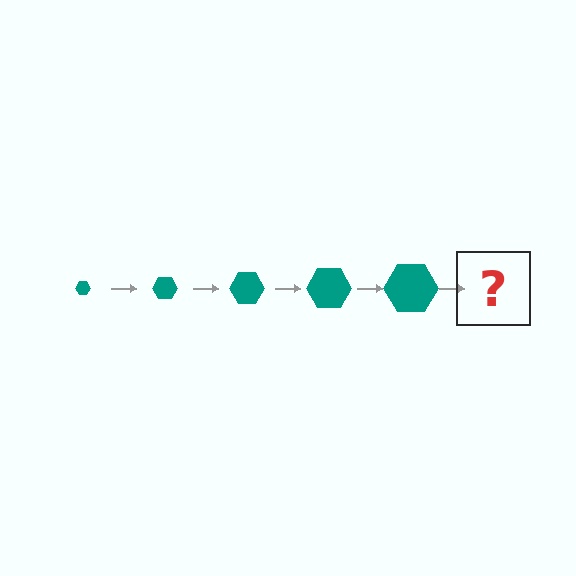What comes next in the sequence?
The next element should be a teal hexagon, larger than the previous one.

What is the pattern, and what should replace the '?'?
The pattern is that the hexagon gets progressively larger each step. The '?' should be a teal hexagon, larger than the previous one.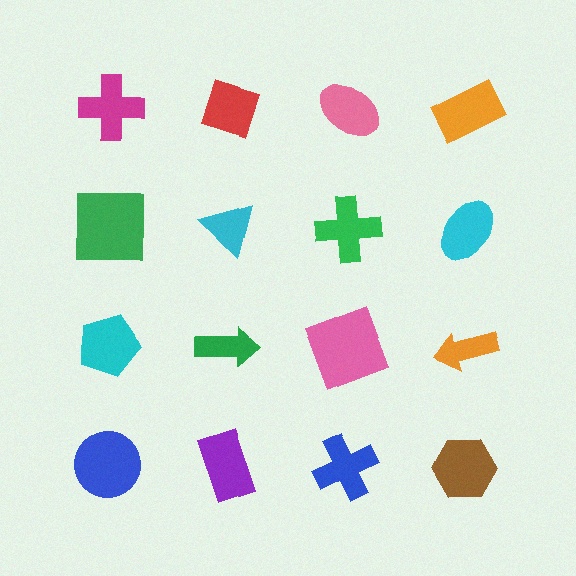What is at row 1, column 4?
An orange rectangle.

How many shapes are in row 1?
4 shapes.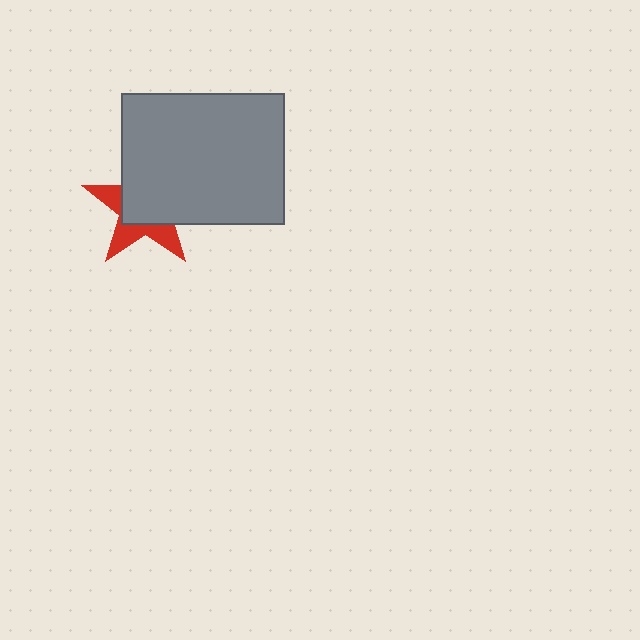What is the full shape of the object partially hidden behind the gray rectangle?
The partially hidden object is a red star.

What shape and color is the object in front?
The object in front is a gray rectangle.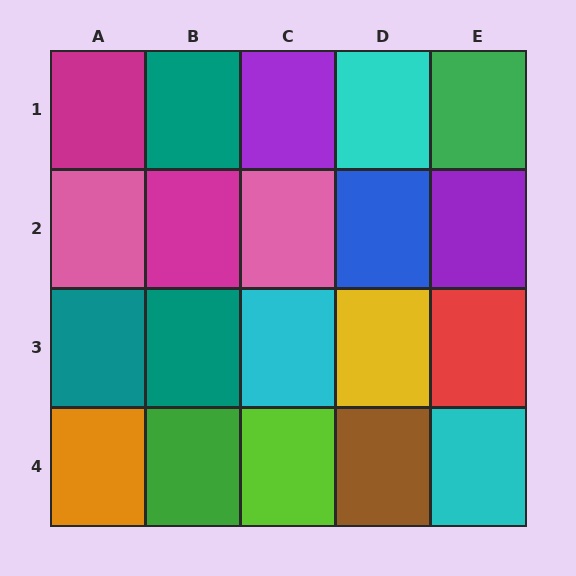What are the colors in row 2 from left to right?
Pink, magenta, pink, blue, purple.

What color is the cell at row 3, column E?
Red.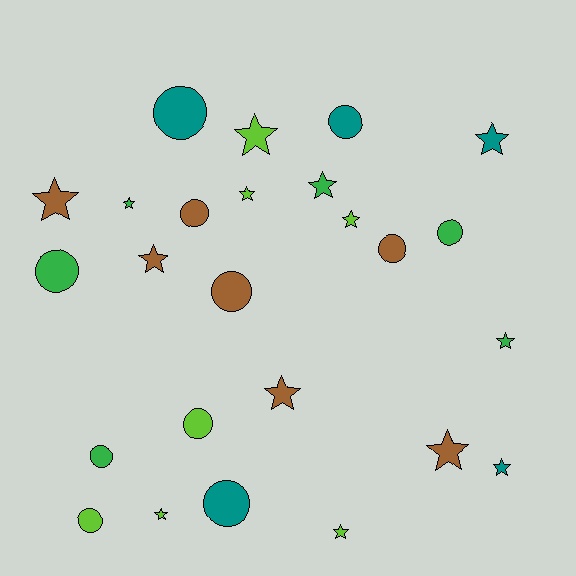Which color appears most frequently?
Brown, with 7 objects.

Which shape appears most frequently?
Star, with 14 objects.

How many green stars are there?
There are 3 green stars.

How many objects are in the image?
There are 25 objects.